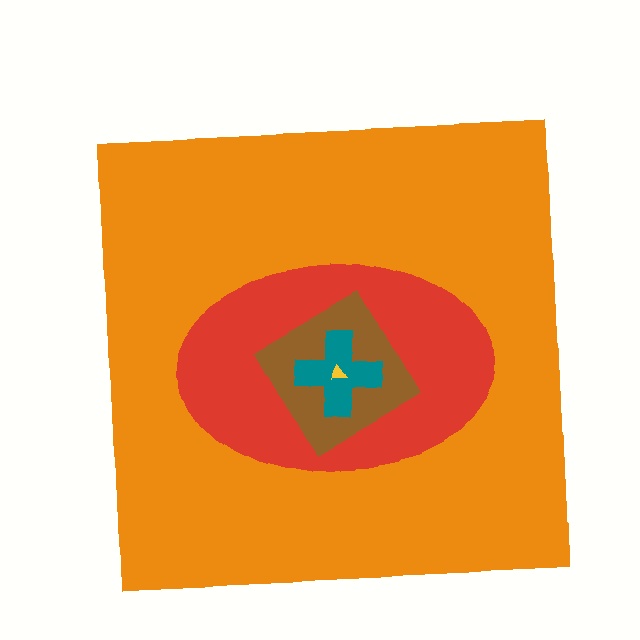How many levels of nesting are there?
5.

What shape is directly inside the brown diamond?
The teal cross.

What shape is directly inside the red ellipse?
The brown diamond.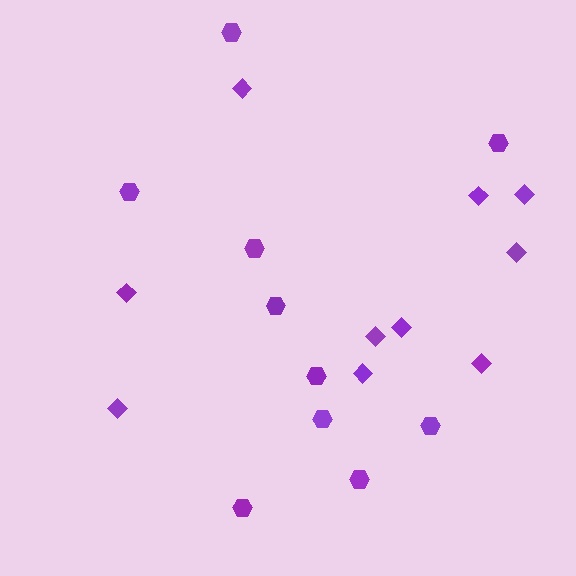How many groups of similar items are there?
There are 2 groups: one group of diamonds (10) and one group of hexagons (10).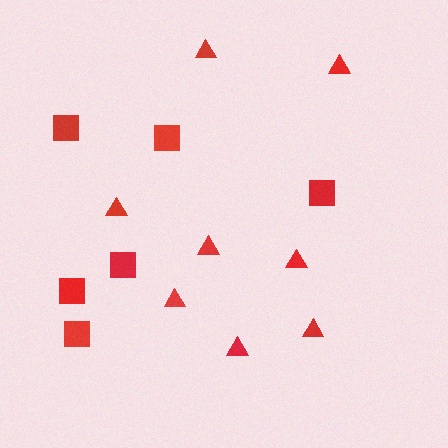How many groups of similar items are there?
There are 2 groups: one group of squares (6) and one group of triangles (8).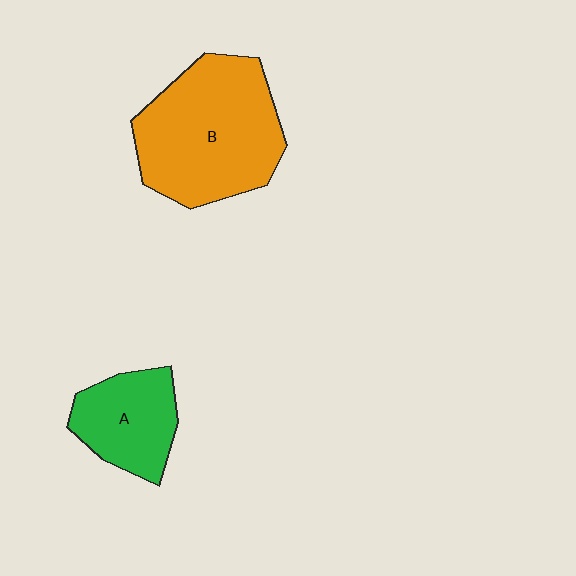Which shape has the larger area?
Shape B (orange).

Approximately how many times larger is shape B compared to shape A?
Approximately 1.9 times.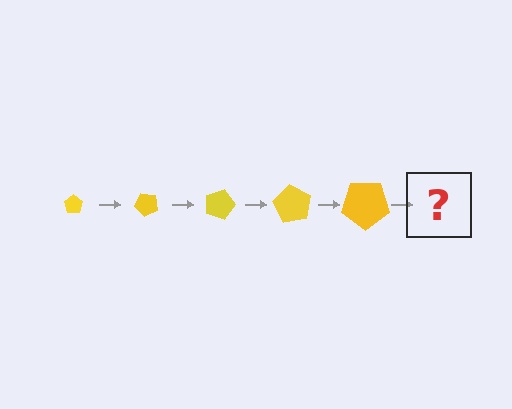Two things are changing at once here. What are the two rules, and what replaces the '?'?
The two rules are that the pentagon grows larger each step and it rotates 45 degrees each step. The '?' should be a pentagon, larger than the previous one and rotated 225 degrees from the start.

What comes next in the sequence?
The next element should be a pentagon, larger than the previous one and rotated 225 degrees from the start.